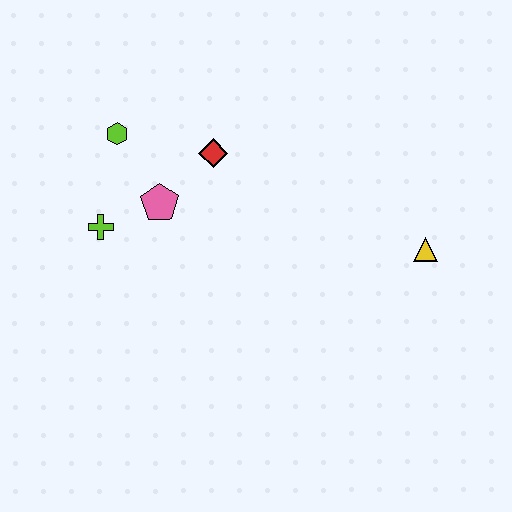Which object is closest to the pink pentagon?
The lime cross is closest to the pink pentagon.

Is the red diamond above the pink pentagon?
Yes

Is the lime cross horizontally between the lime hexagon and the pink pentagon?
No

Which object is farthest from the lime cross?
The yellow triangle is farthest from the lime cross.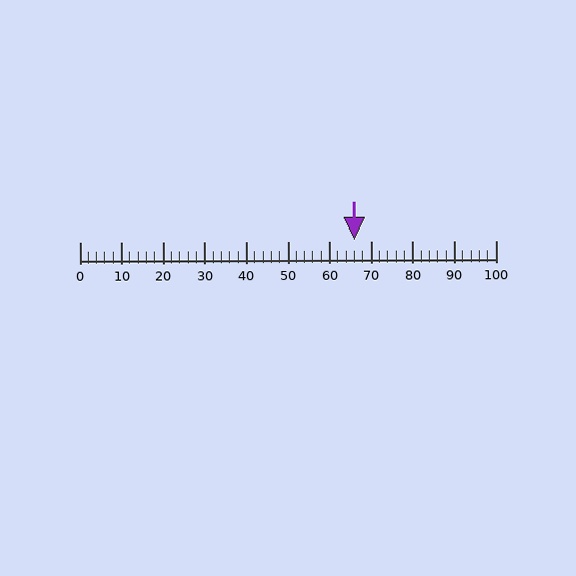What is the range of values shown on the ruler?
The ruler shows values from 0 to 100.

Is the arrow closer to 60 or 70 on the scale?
The arrow is closer to 70.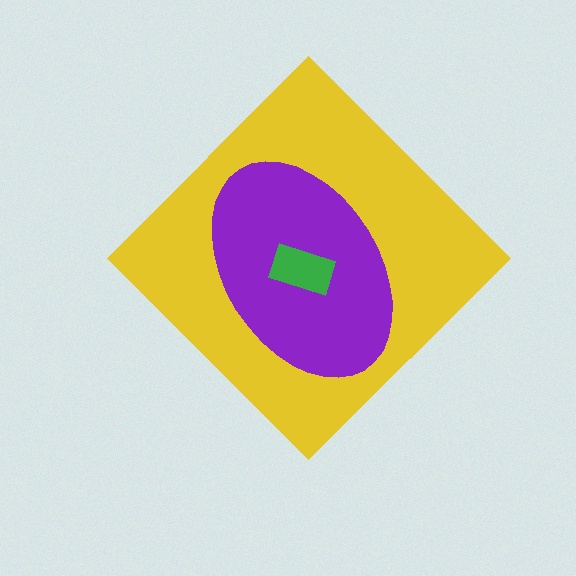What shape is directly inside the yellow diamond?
The purple ellipse.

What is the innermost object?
The green rectangle.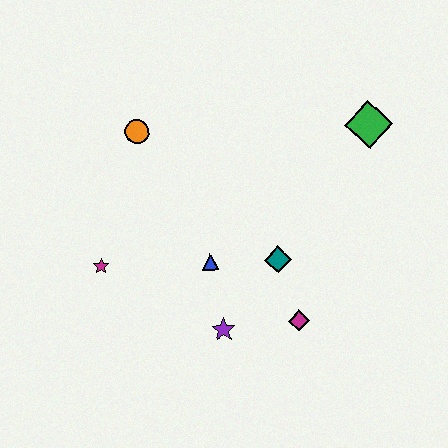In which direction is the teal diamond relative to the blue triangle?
The teal diamond is to the right of the blue triangle.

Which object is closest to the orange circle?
The magenta star is closest to the orange circle.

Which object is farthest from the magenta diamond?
The orange circle is farthest from the magenta diamond.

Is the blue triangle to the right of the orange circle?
Yes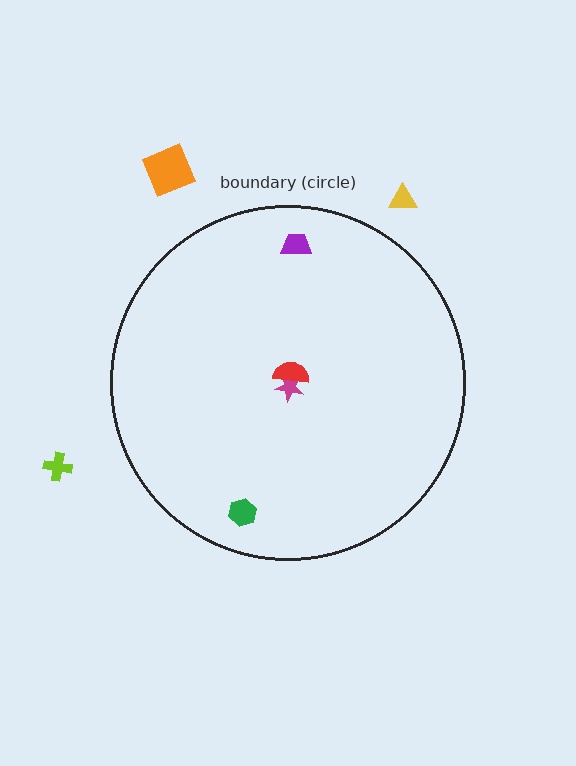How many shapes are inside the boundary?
4 inside, 3 outside.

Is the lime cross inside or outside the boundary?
Outside.